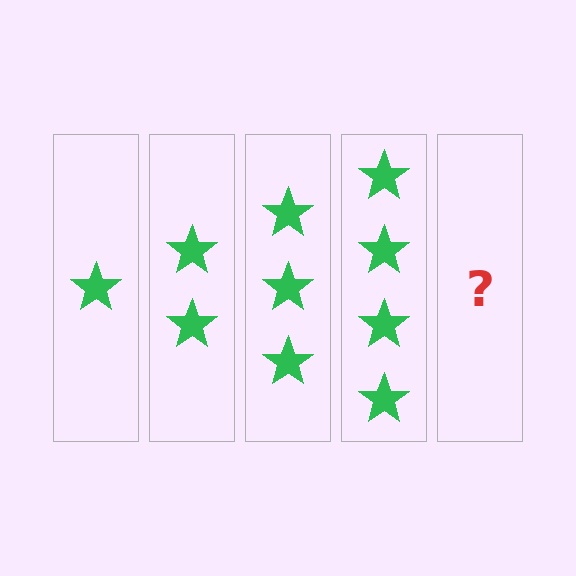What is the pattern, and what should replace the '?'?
The pattern is that each step adds one more star. The '?' should be 5 stars.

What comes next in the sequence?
The next element should be 5 stars.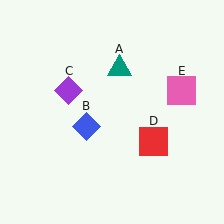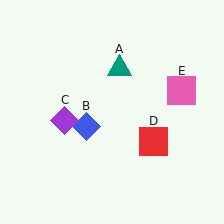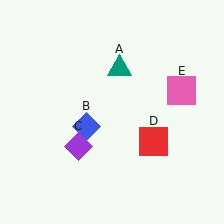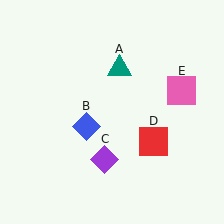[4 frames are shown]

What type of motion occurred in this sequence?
The purple diamond (object C) rotated counterclockwise around the center of the scene.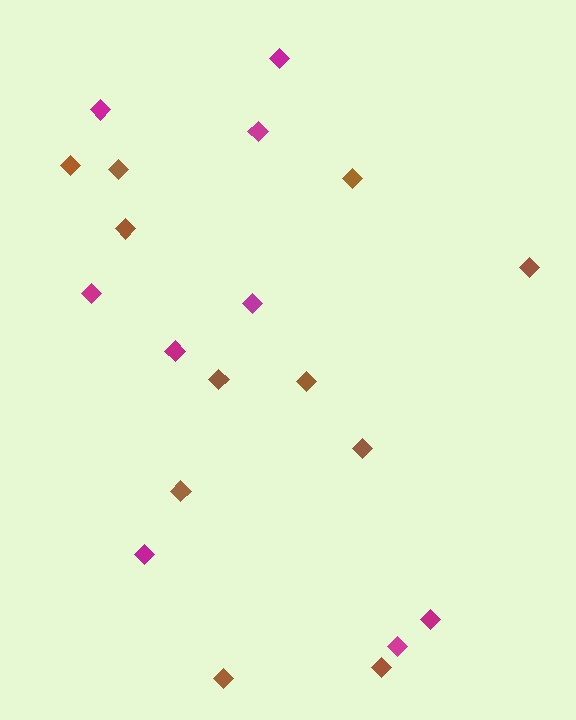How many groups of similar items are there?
There are 2 groups: one group of brown diamonds (11) and one group of magenta diamonds (9).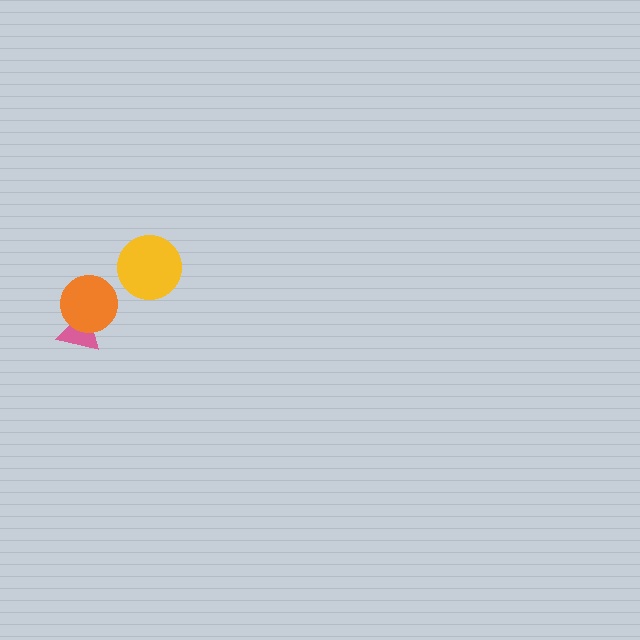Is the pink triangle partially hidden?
Yes, it is partially covered by another shape.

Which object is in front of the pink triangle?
The orange circle is in front of the pink triangle.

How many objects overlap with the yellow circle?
0 objects overlap with the yellow circle.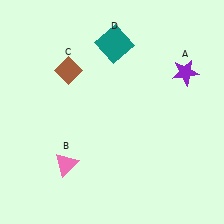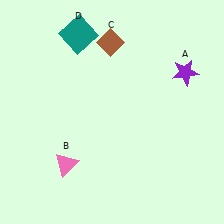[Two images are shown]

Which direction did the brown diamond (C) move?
The brown diamond (C) moved right.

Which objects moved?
The objects that moved are: the brown diamond (C), the teal square (D).